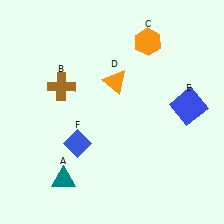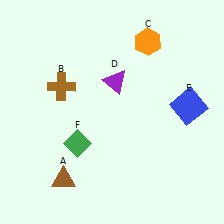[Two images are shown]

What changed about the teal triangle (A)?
In Image 1, A is teal. In Image 2, it changed to brown.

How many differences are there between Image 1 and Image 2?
There are 3 differences between the two images.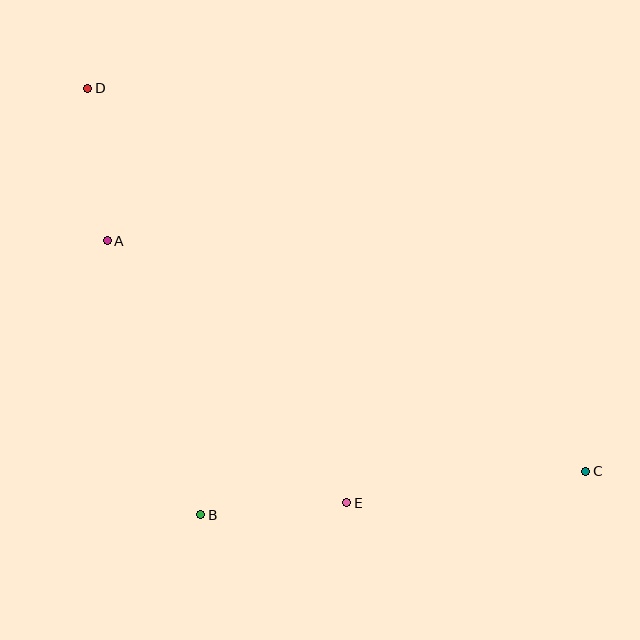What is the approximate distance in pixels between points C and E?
The distance between C and E is approximately 241 pixels.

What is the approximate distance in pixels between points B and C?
The distance between B and C is approximately 387 pixels.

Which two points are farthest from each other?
Points C and D are farthest from each other.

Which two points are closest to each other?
Points B and E are closest to each other.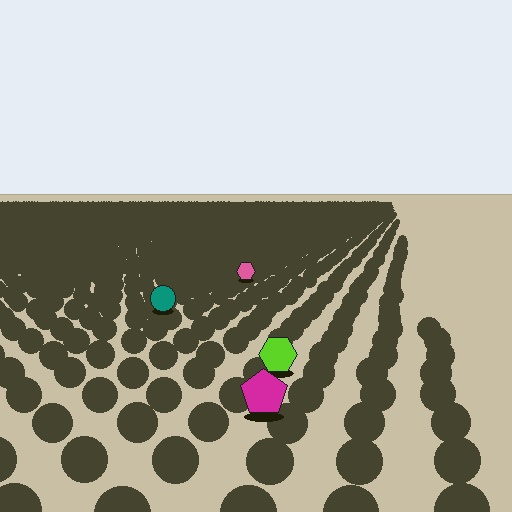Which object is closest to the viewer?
The magenta pentagon is closest. The texture marks near it are larger and more spread out.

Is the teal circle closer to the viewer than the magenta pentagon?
No. The magenta pentagon is closer — you can tell from the texture gradient: the ground texture is coarser near it.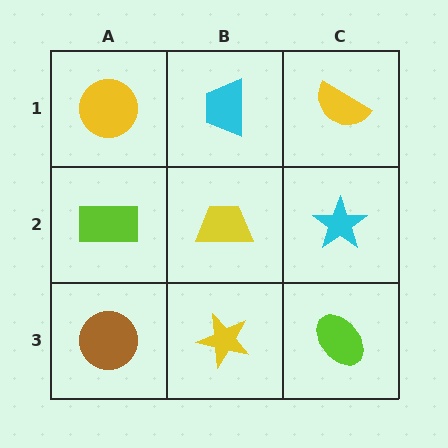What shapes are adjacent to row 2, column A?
A yellow circle (row 1, column A), a brown circle (row 3, column A), a yellow trapezoid (row 2, column B).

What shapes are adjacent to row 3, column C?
A cyan star (row 2, column C), a yellow star (row 3, column B).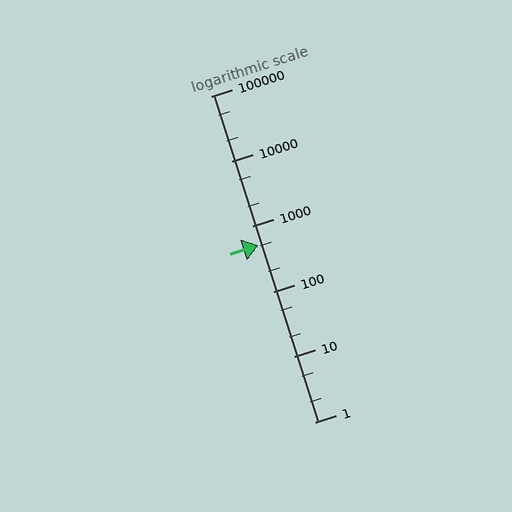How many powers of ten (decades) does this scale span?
The scale spans 5 decades, from 1 to 100000.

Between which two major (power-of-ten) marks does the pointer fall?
The pointer is between 100 and 1000.